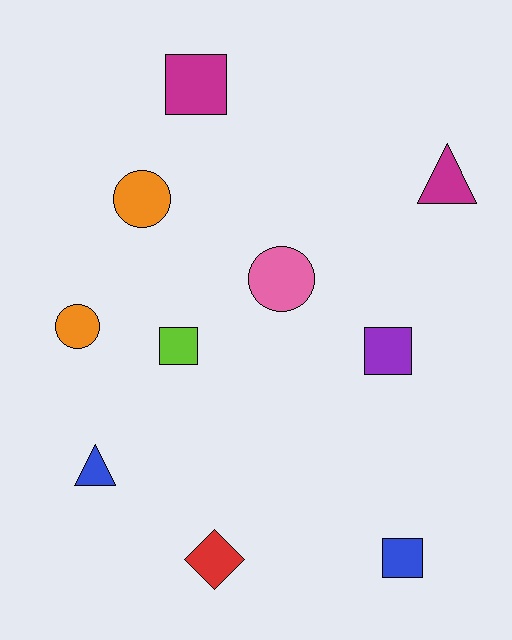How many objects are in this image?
There are 10 objects.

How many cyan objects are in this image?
There are no cyan objects.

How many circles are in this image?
There are 3 circles.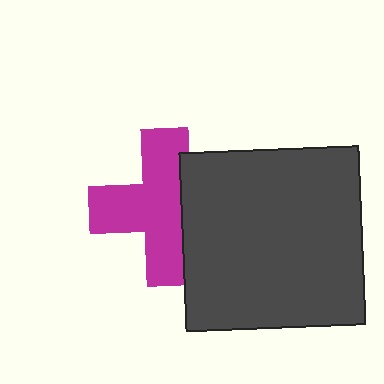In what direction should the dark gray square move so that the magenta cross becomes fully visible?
The dark gray square should move right. That is the shortest direction to clear the overlap and leave the magenta cross fully visible.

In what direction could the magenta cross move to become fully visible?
The magenta cross could move left. That would shift it out from behind the dark gray square entirely.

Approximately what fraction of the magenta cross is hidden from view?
Roughly 33% of the magenta cross is hidden behind the dark gray square.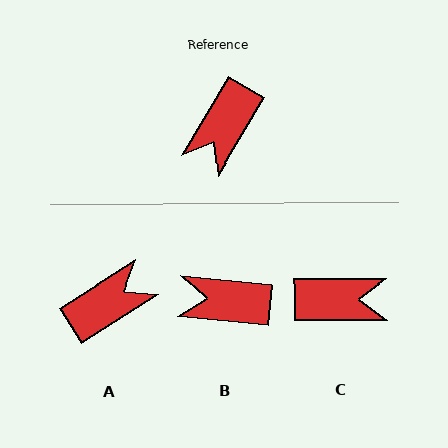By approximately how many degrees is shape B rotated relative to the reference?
Approximately 65 degrees clockwise.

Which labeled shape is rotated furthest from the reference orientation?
A, about 153 degrees away.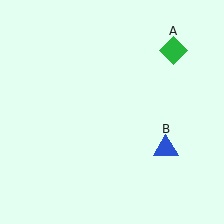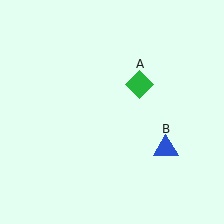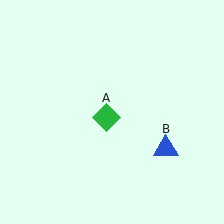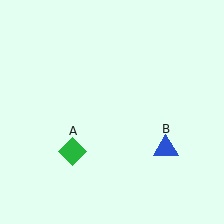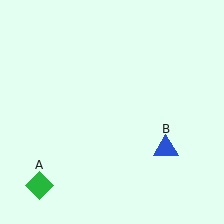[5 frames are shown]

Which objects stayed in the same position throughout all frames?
Blue triangle (object B) remained stationary.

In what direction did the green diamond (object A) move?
The green diamond (object A) moved down and to the left.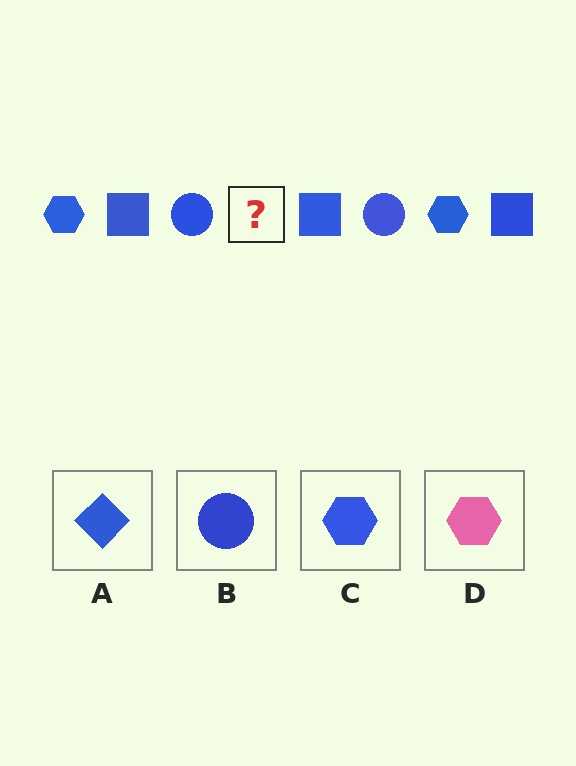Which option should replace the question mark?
Option C.